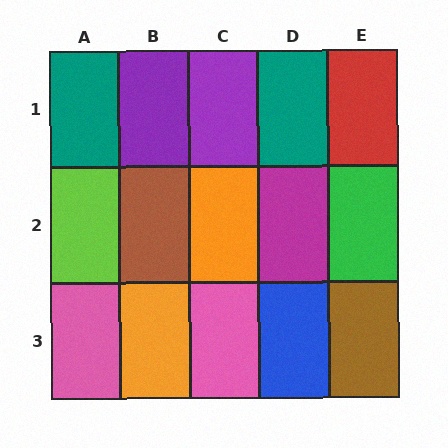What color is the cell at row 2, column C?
Orange.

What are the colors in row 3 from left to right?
Pink, orange, pink, blue, brown.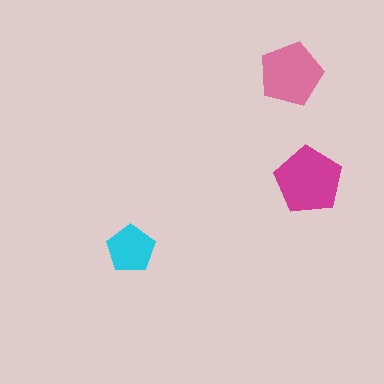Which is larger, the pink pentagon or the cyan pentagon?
The pink one.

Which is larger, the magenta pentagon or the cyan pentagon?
The magenta one.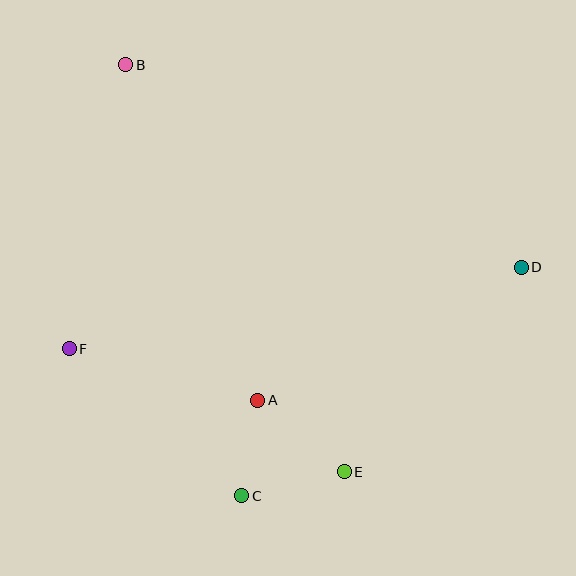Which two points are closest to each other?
Points A and C are closest to each other.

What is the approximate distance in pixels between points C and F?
The distance between C and F is approximately 227 pixels.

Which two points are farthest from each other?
Points B and E are farthest from each other.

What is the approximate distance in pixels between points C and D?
The distance between C and D is approximately 361 pixels.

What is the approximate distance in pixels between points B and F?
The distance between B and F is approximately 290 pixels.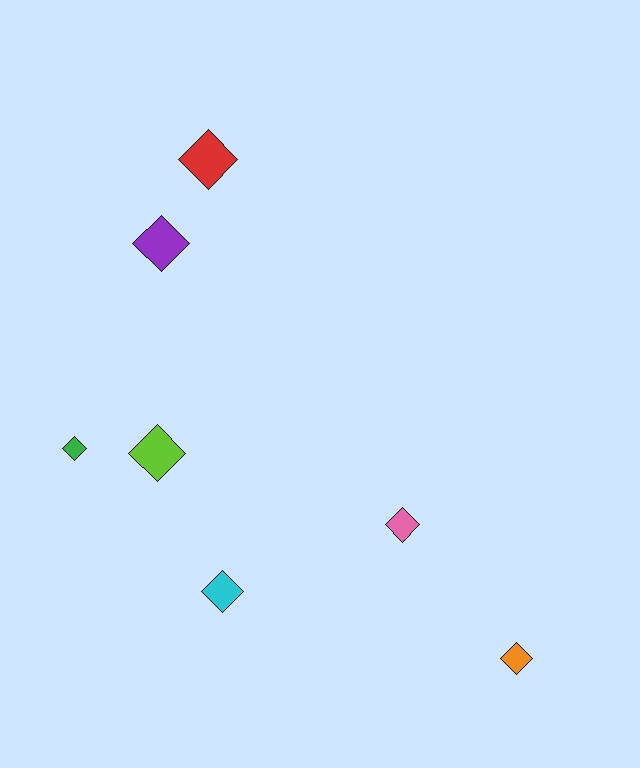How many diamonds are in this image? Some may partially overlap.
There are 7 diamonds.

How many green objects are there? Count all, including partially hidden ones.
There is 1 green object.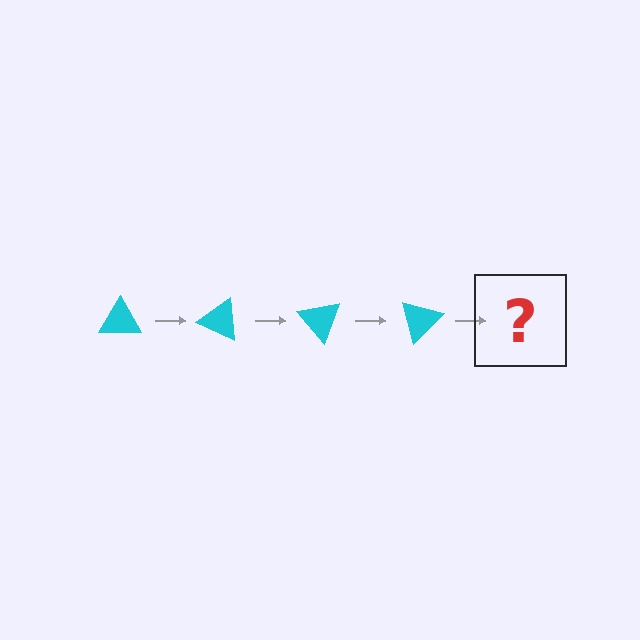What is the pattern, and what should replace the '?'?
The pattern is that the triangle rotates 25 degrees each step. The '?' should be a cyan triangle rotated 100 degrees.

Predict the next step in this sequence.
The next step is a cyan triangle rotated 100 degrees.